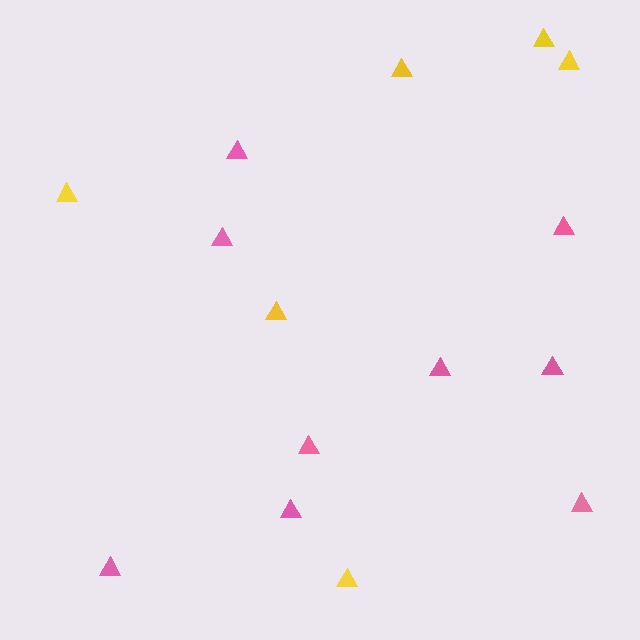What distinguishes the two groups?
There are 2 groups: one group of pink triangles (9) and one group of yellow triangles (6).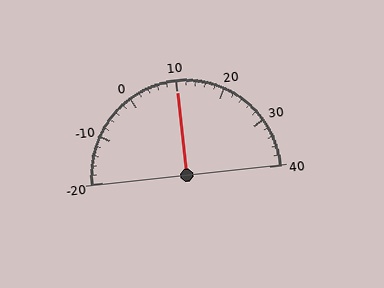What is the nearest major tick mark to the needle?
The nearest major tick mark is 10.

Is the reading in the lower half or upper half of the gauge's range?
The reading is in the upper half of the range (-20 to 40).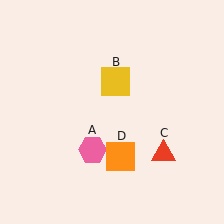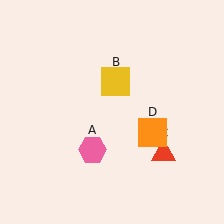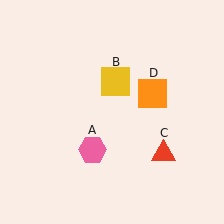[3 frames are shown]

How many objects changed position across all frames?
1 object changed position: orange square (object D).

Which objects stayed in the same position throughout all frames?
Pink hexagon (object A) and yellow square (object B) and red triangle (object C) remained stationary.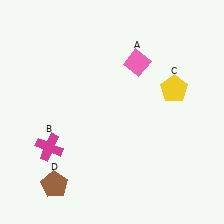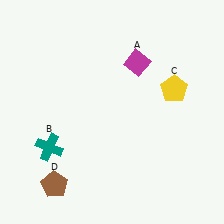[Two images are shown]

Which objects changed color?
A changed from pink to magenta. B changed from magenta to teal.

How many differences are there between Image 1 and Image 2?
There are 2 differences between the two images.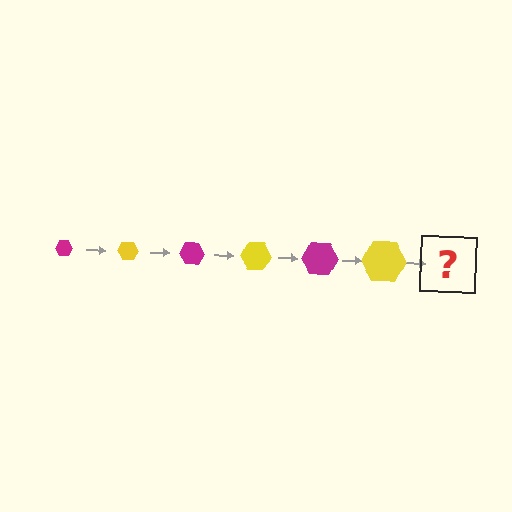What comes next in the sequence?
The next element should be a magenta hexagon, larger than the previous one.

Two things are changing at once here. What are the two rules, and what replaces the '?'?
The two rules are that the hexagon grows larger each step and the color cycles through magenta and yellow. The '?' should be a magenta hexagon, larger than the previous one.